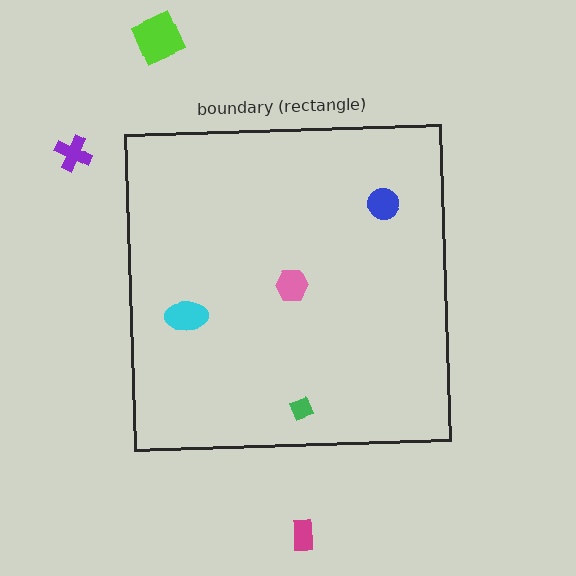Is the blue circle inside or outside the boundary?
Inside.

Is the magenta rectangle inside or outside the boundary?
Outside.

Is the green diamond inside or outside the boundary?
Inside.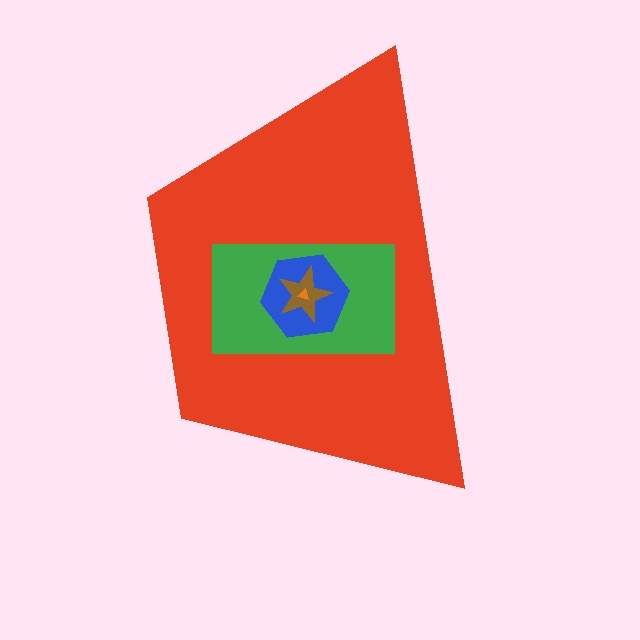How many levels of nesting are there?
5.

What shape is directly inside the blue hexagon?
The brown star.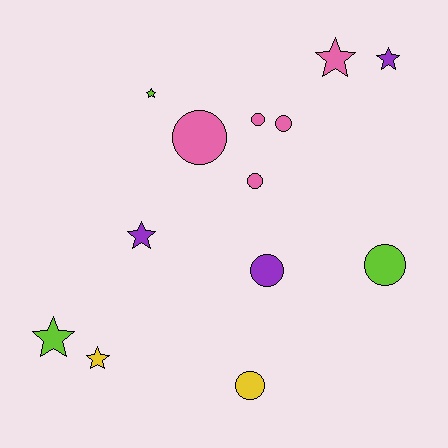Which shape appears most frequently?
Circle, with 7 objects.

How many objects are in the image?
There are 13 objects.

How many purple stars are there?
There are 2 purple stars.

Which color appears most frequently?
Pink, with 5 objects.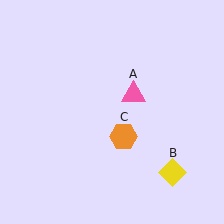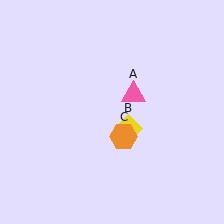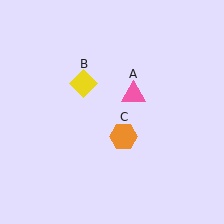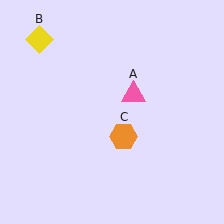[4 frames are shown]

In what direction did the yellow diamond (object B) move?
The yellow diamond (object B) moved up and to the left.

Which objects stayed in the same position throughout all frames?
Pink triangle (object A) and orange hexagon (object C) remained stationary.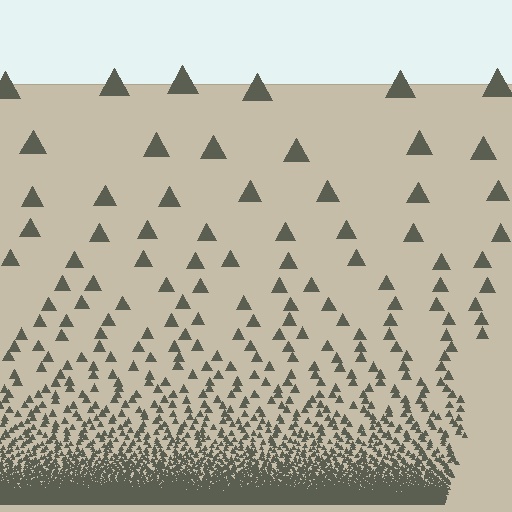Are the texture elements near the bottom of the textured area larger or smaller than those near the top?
Smaller. The gradient is inverted — elements near the bottom are smaller and denser.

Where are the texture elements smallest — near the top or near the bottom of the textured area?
Near the bottom.